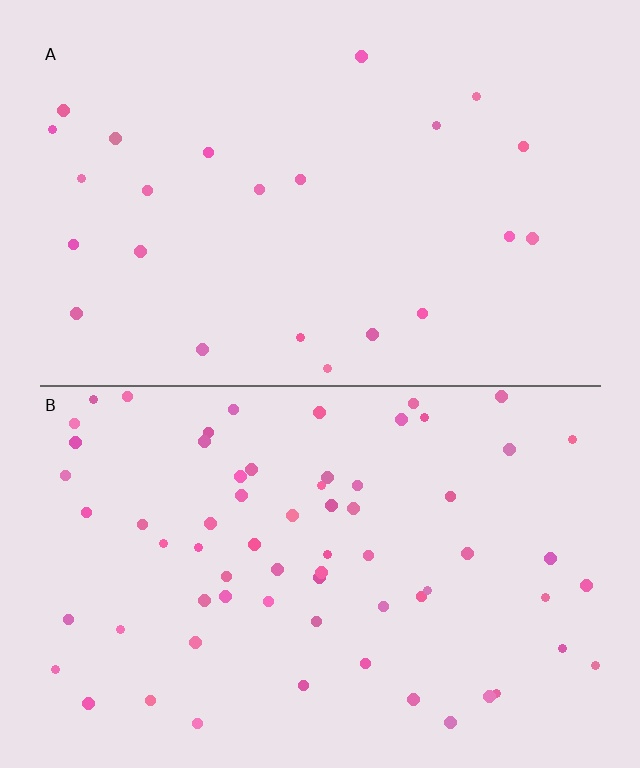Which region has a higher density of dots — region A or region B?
B (the bottom).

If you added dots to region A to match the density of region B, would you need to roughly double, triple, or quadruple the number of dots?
Approximately triple.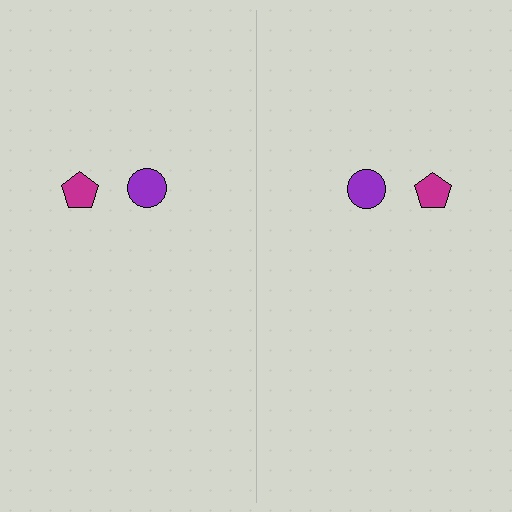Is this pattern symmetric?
Yes, this pattern has bilateral (reflection) symmetry.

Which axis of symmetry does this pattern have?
The pattern has a vertical axis of symmetry running through the center of the image.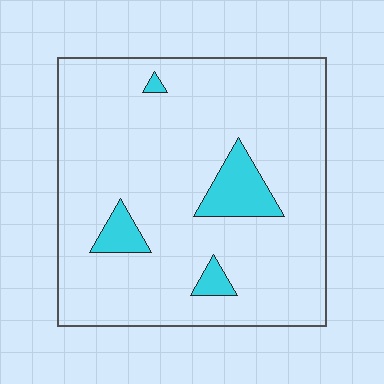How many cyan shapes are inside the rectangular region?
4.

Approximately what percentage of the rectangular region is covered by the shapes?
Approximately 10%.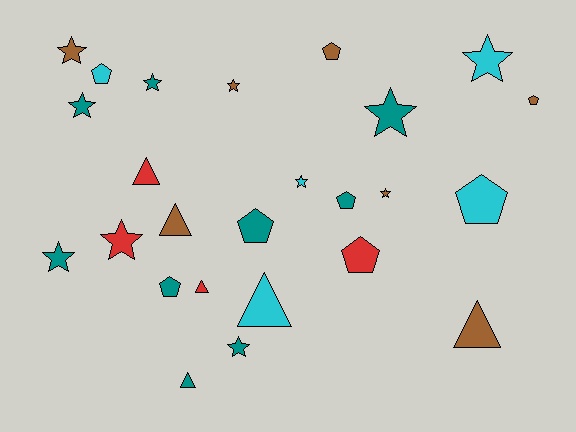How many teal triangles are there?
There is 1 teal triangle.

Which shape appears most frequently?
Star, with 11 objects.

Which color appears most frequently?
Teal, with 9 objects.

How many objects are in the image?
There are 25 objects.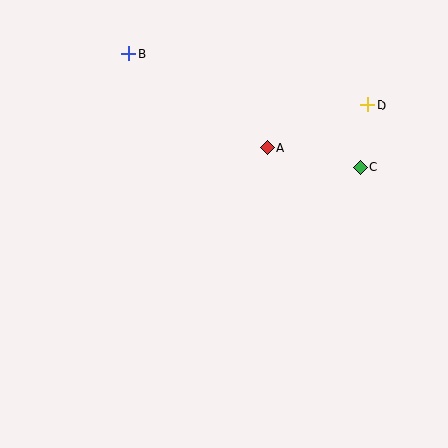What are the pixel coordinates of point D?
Point D is at (367, 105).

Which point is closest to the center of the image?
Point A at (267, 148) is closest to the center.